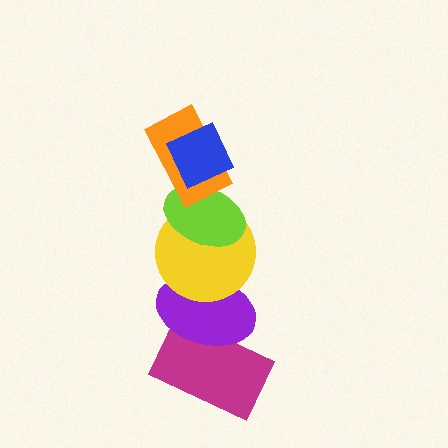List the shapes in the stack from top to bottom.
From top to bottom: the blue diamond, the orange rectangle, the lime ellipse, the yellow circle, the purple ellipse, the magenta rectangle.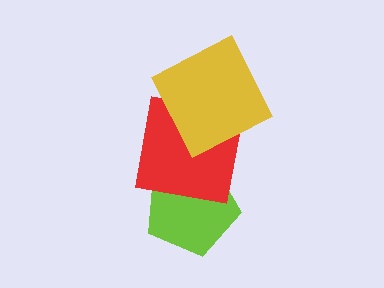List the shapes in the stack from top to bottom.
From top to bottom: the yellow square, the red square, the lime pentagon.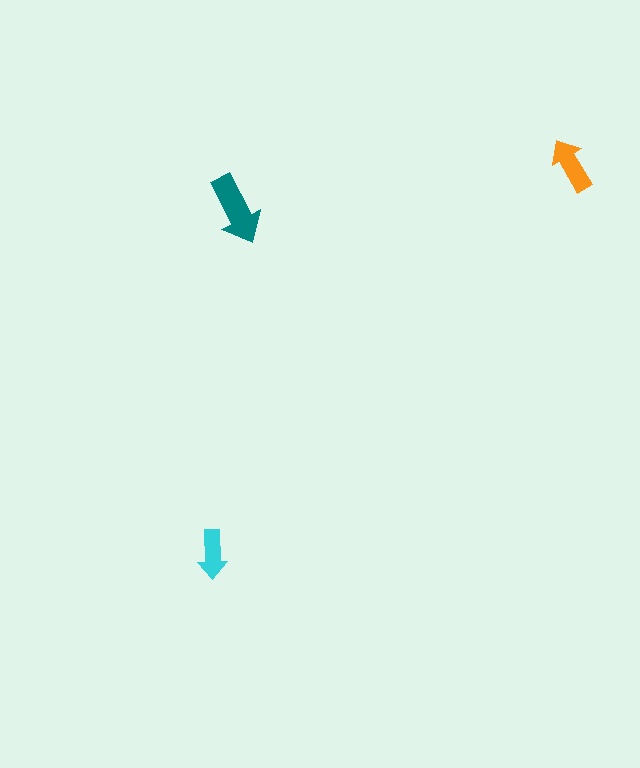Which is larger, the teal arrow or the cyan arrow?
The teal one.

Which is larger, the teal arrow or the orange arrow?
The teal one.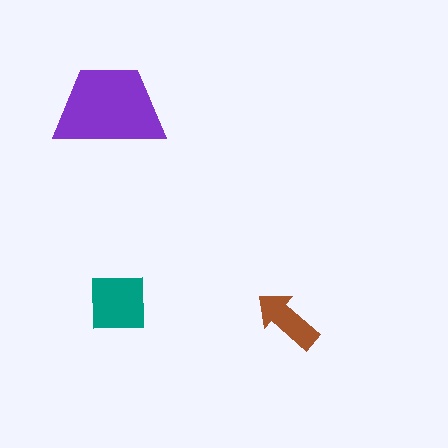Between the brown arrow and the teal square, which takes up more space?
The teal square.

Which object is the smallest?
The brown arrow.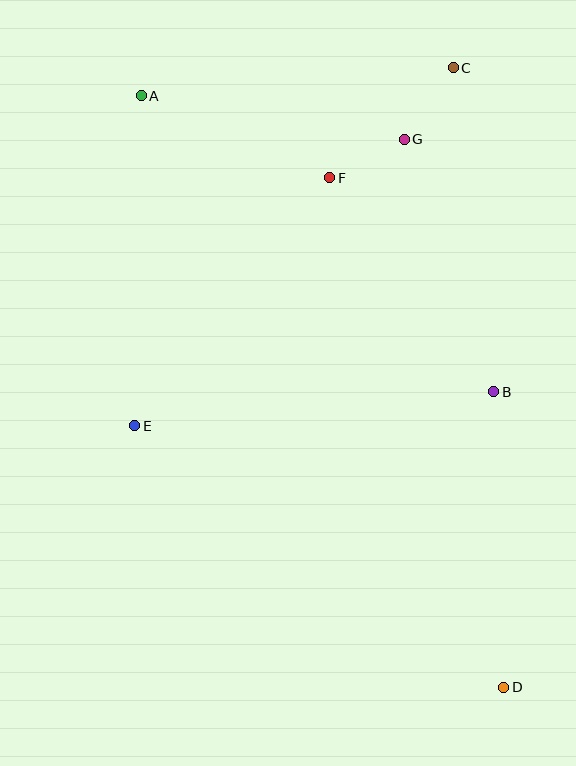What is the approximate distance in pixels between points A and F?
The distance between A and F is approximately 205 pixels.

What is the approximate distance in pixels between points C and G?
The distance between C and G is approximately 87 pixels.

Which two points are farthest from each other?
Points A and D are farthest from each other.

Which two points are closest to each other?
Points F and G are closest to each other.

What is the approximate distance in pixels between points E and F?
The distance between E and F is approximately 315 pixels.